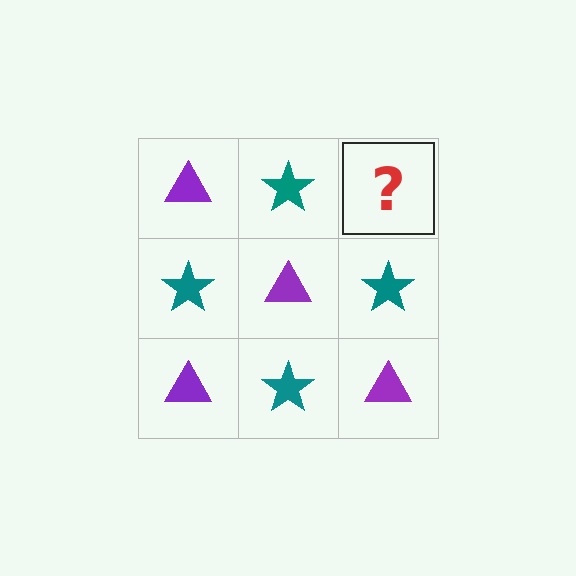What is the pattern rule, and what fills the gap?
The rule is that it alternates purple triangle and teal star in a checkerboard pattern. The gap should be filled with a purple triangle.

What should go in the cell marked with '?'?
The missing cell should contain a purple triangle.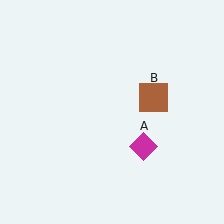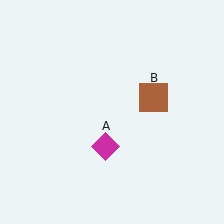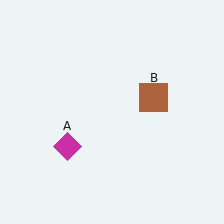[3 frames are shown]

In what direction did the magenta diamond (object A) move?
The magenta diamond (object A) moved left.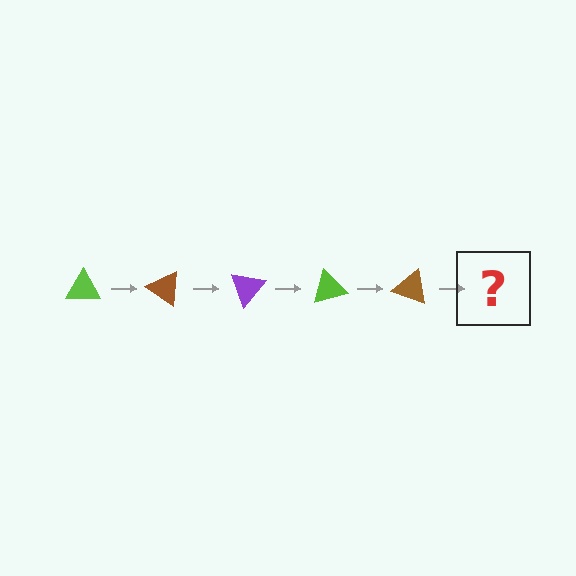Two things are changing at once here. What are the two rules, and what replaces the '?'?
The two rules are that it rotates 35 degrees each step and the color cycles through lime, brown, and purple. The '?' should be a purple triangle, rotated 175 degrees from the start.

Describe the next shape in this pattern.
It should be a purple triangle, rotated 175 degrees from the start.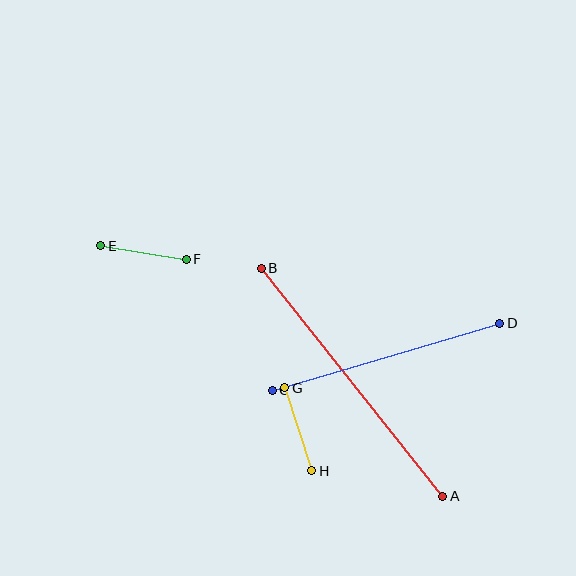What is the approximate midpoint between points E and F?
The midpoint is at approximately (144, 252) pixels.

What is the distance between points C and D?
The distance is approximately 237 pixels.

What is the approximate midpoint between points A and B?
The midpoint is at approximately (352, 382) pixels.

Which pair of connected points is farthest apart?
Points A and B are farthest apart.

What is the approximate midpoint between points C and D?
The midpoint is at approximately (386, 357) pixels.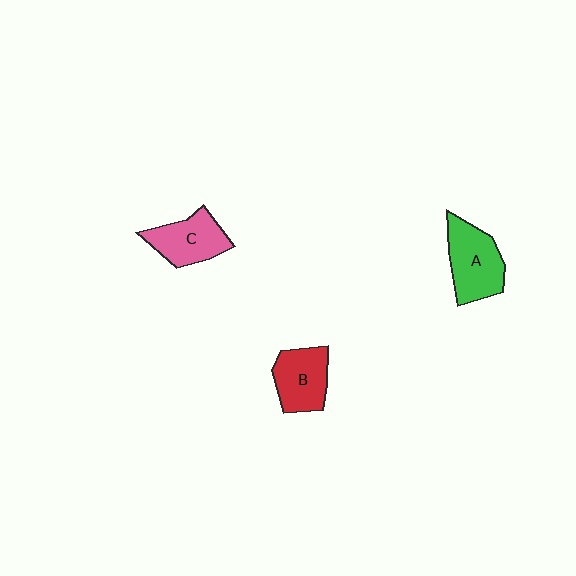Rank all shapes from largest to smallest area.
From largest to smallest: A (green), C (pink), B (red).